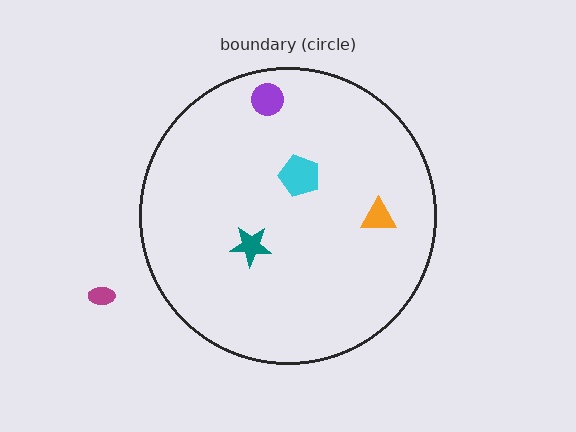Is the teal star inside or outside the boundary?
Inside.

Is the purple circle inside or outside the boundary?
Inside.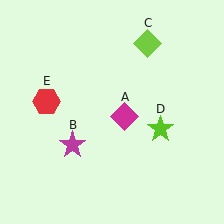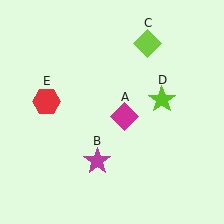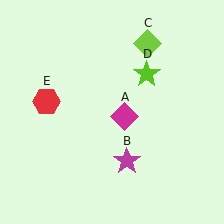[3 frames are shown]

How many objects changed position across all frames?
2 objects changed position: magenta star (object B), lime star (object D).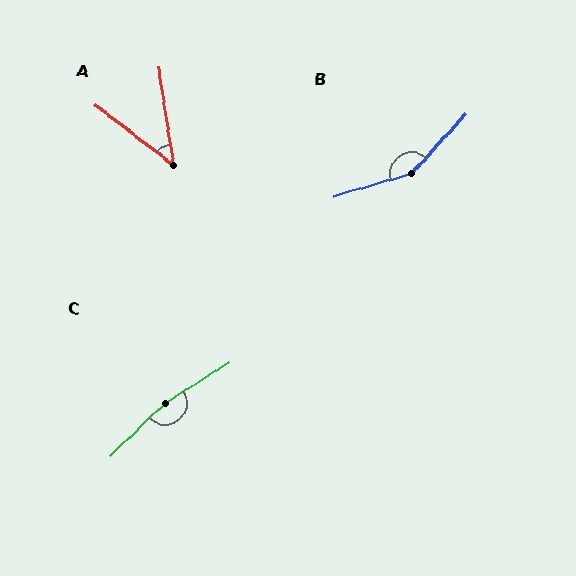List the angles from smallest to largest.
A (43°), B (149°), C (168°).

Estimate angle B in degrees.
Approximately 149 degrees.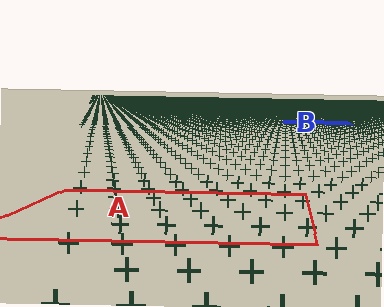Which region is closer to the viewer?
Region A is closer. The texture elements there are larger and more spread out.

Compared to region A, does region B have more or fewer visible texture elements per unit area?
Region B has more texture elements per unit area — they are packed more densely because it is farther away.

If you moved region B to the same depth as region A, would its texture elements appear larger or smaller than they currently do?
They would appear larger. At a closer depth, the same texture elements are projected at a bigger on-screen size.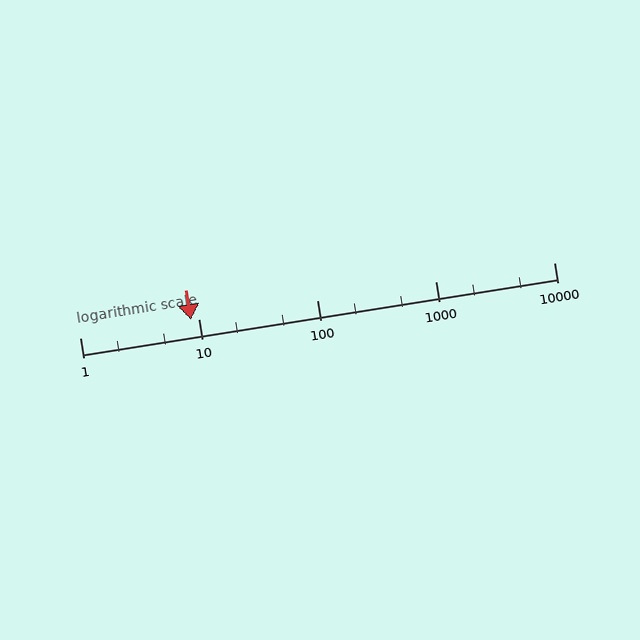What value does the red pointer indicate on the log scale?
The pointer indicates approximately 8.6.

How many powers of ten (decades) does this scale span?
The scale spans 4 decades, from 1 to 10000.